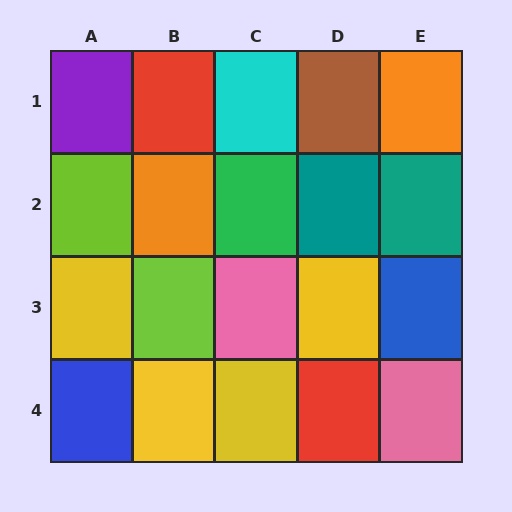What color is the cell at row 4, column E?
Pink.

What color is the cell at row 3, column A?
Yellow.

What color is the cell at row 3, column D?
Yellow.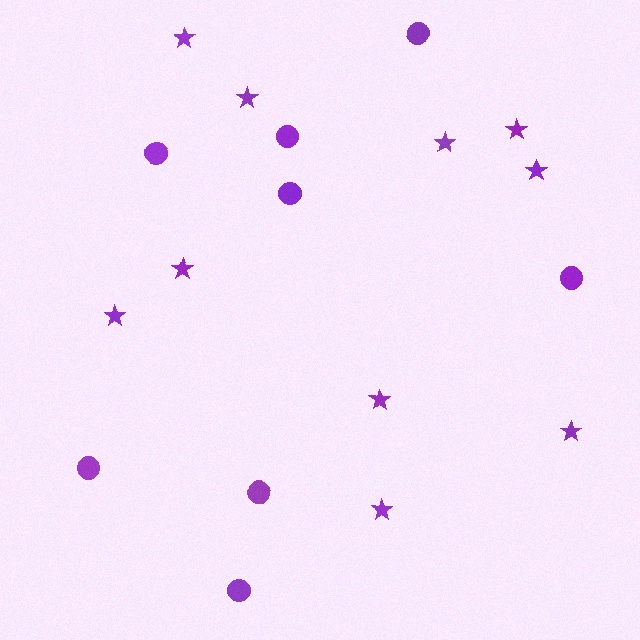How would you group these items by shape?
There are 2 groups: one group of circles (8) and one group of stars (10).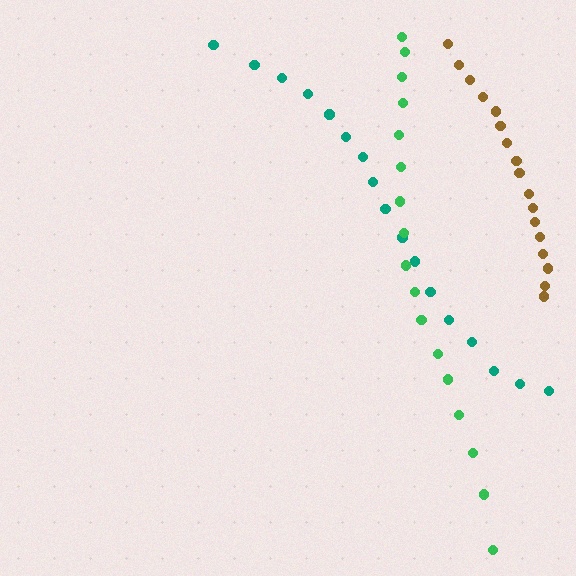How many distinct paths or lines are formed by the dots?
There are 3 distinct paths.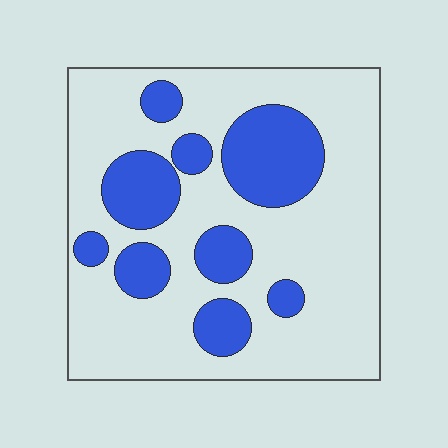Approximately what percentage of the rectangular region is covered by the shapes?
Approximately 25%.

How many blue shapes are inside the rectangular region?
9.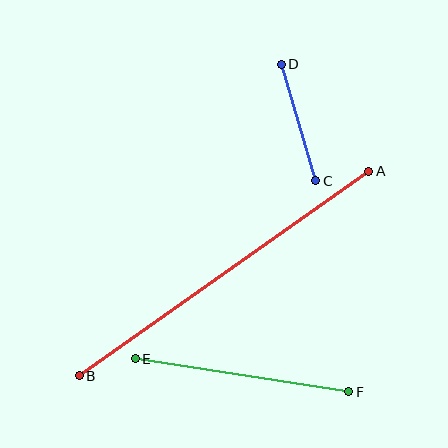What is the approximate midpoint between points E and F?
The midpoint is at approximately (242, 375) pixels.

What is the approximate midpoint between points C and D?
The midpoint is at approximately (299, 122) pixels.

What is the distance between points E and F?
The distance is approximately 216 pixels.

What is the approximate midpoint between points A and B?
The midpoint is at approximately (224, 274) pixels.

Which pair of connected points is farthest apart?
Points A and B are farthest apart.